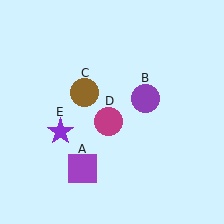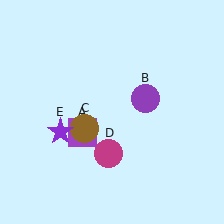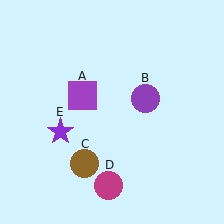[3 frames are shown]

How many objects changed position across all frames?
3 objects changed position: purple square (object A), brown circle (object C), magenta circle (object D).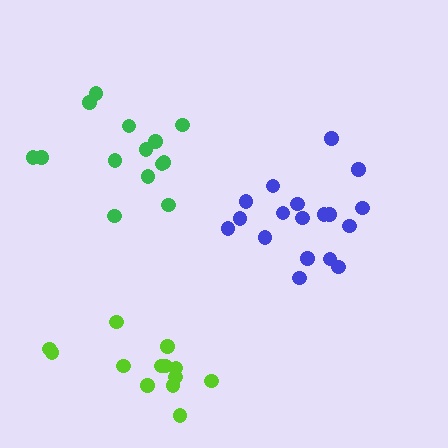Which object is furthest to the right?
The blue cluster is rightmost.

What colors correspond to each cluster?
The clusters are colored: lime, blue, green.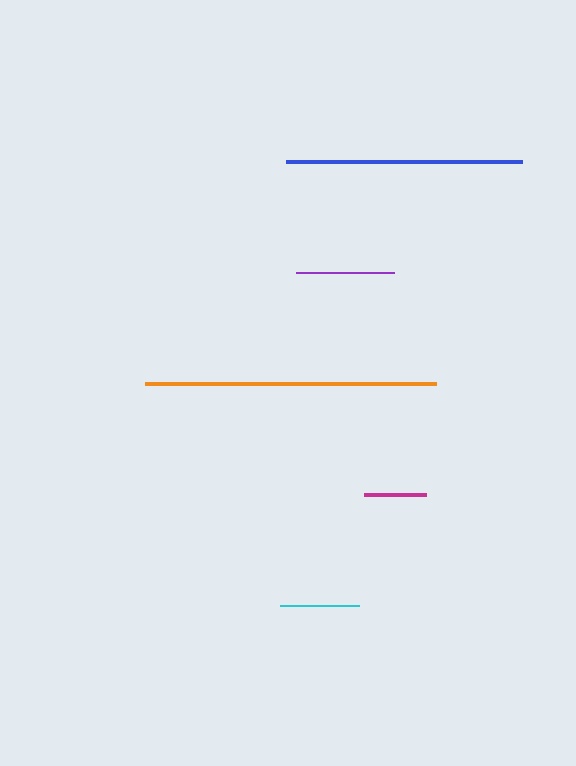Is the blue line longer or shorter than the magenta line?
The blue line is longer than the magenta line.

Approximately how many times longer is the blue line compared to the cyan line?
The blue line is approximately 3.0 times the length of the cyan line.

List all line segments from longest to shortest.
From longest to shortest: orange, blue, purple, cyan, magenta.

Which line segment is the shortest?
The magenta line is the shortest at approximately 61 pixels.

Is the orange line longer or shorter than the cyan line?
The orange line is longer than the cyan line.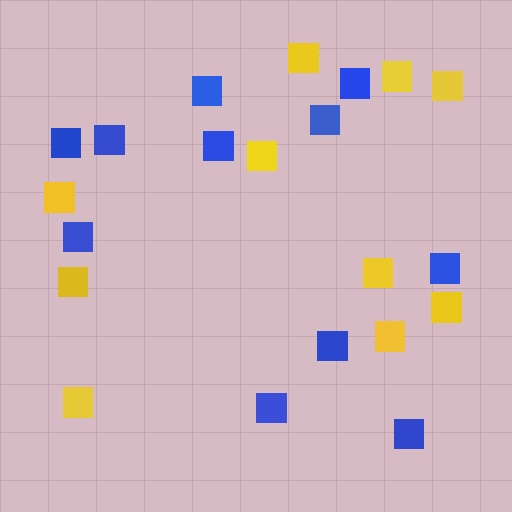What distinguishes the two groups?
There are 2 groups: one group of yellow squares (10) and one group of blue squares (11).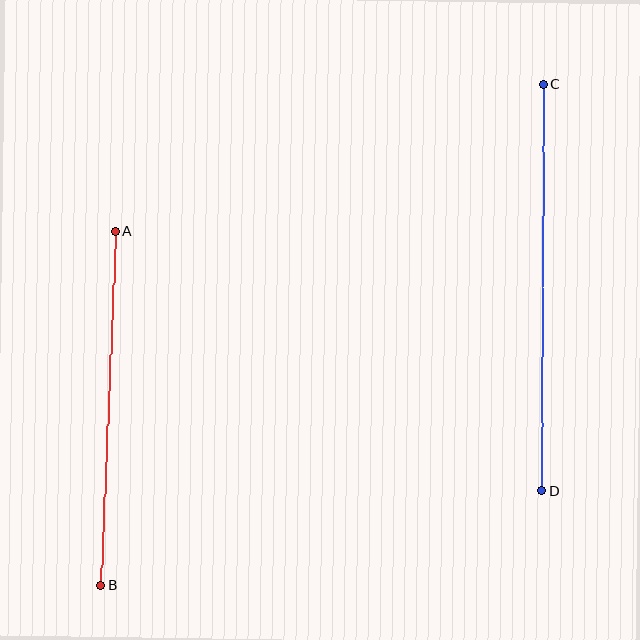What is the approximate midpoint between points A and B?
The midpoint is at approximately (108, 408) pixels.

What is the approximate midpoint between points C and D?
The midpoint is at approximately (543, 288) pixels.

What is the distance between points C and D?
The distance is approximately 407 pixels.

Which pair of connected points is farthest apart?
Points C and D are farthest apart.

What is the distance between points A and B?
The distance is approximately 354 pixels.